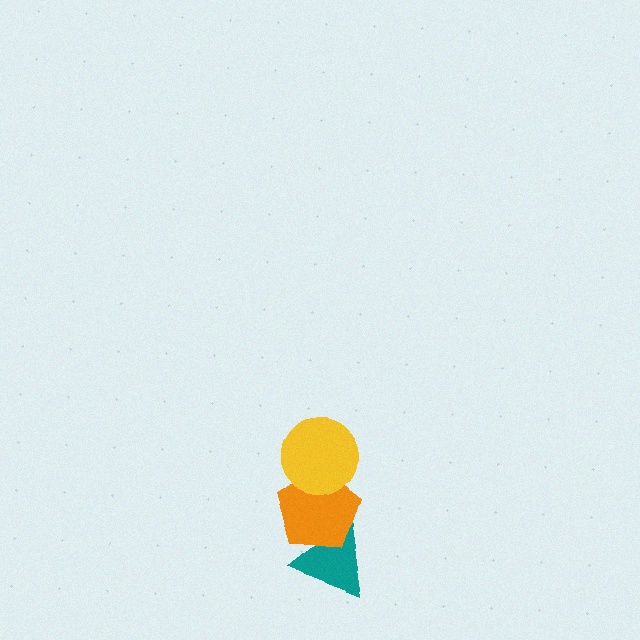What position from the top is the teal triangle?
The teal triangle is 3rd from the top.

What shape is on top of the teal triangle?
The orange pentagon is on top of the teal triangle.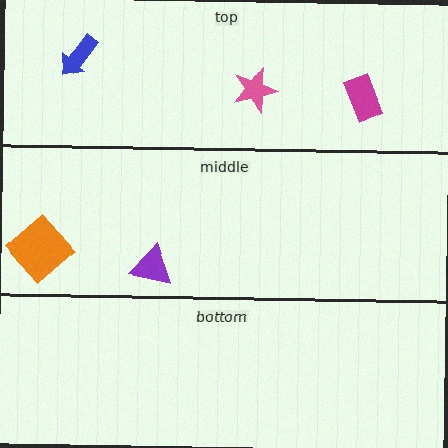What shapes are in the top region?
The magenta rectangle, the blue arrow, the pink star.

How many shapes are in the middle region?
2.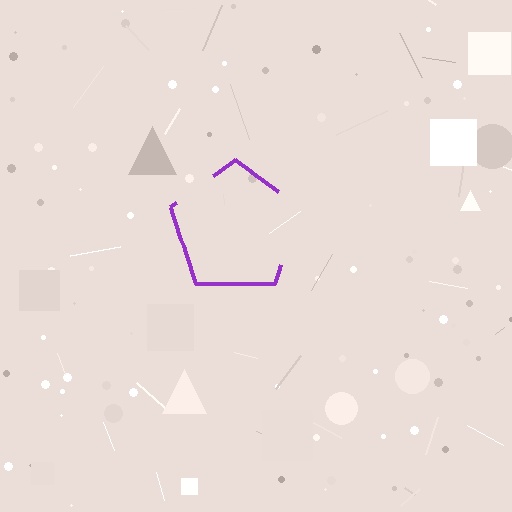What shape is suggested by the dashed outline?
The dashed outline suggests a pentagon.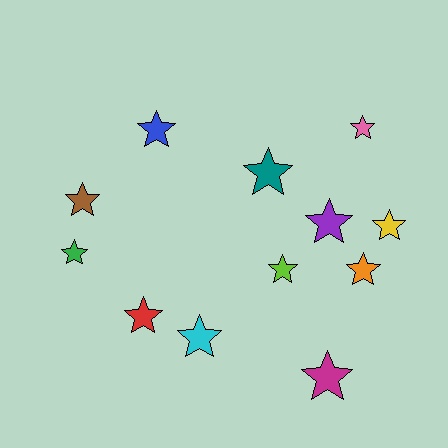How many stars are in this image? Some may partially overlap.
There are 12 stars.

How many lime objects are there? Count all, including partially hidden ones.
There is 1 lime object.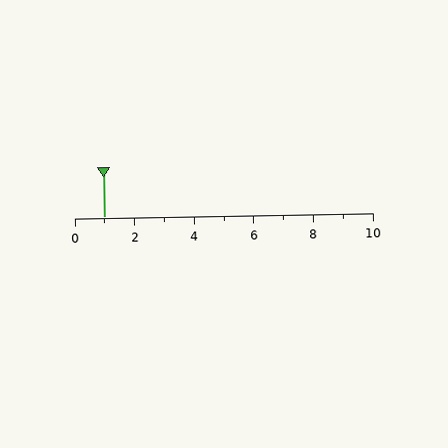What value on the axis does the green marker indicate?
The marker indicates approximately 1.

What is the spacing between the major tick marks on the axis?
The major ticks are spaced 2 apart.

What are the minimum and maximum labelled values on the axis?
The axis runs from 0 to 10.